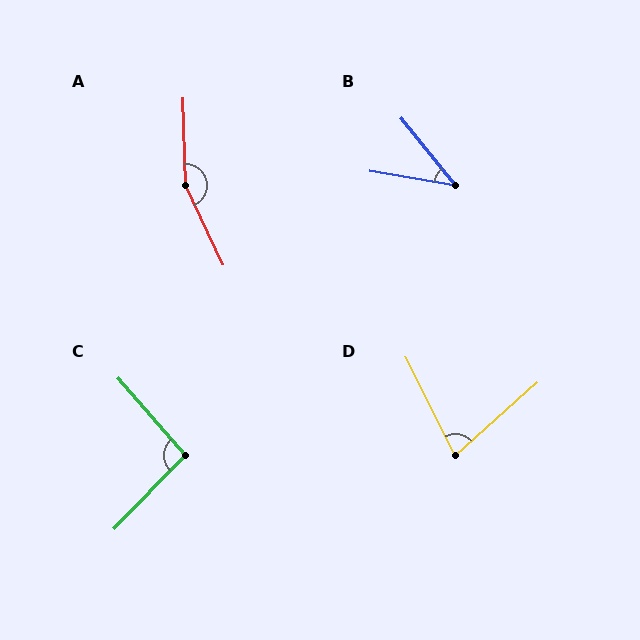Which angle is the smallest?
B, at approximately 41 degrees.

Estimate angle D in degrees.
Approximately 75 degrees.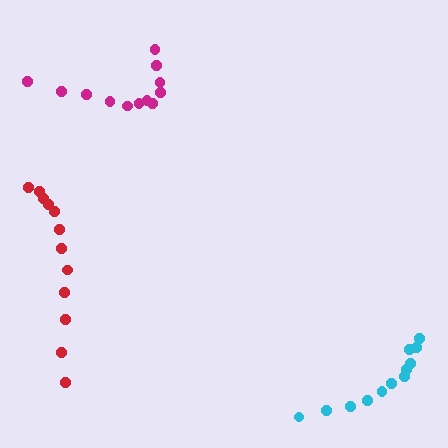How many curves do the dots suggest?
There are 3 distinct paths.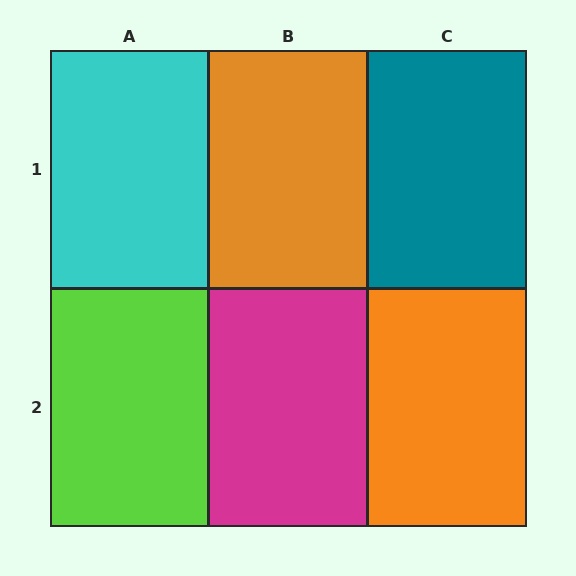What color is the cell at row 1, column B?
Orange.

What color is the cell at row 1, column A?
Cyan.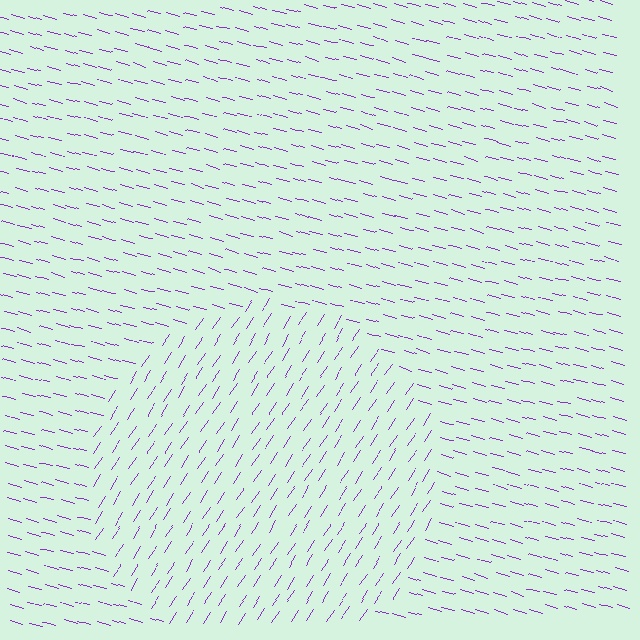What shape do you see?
I see a circle.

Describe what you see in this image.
The image is filled with small purple line segments. A circle region in the image has lines oriented differently from the surrounding lines, creating a visible texture boundary.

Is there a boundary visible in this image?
Yes, there is a texture boundary formed by a change in line orientation.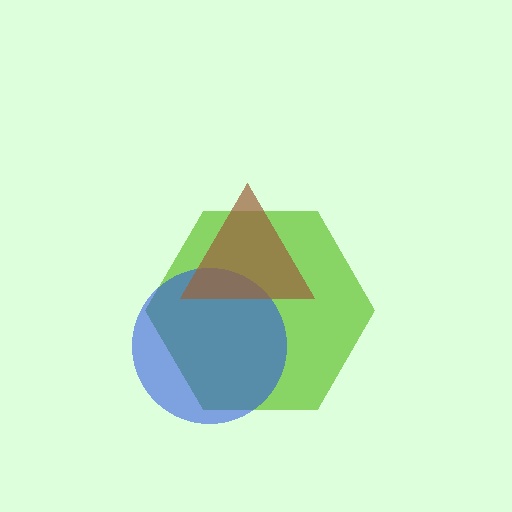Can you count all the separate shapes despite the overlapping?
Yes, there are 3 separate shapes.